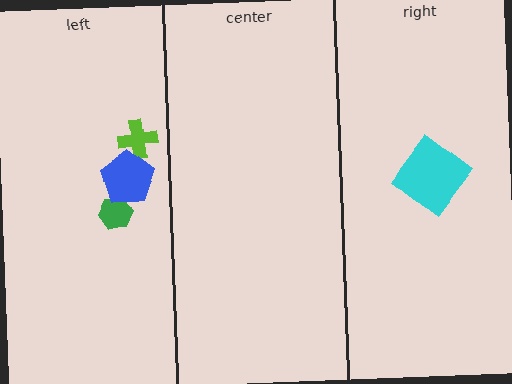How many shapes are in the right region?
1.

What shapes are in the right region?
The cyan diamond.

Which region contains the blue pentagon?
The left region.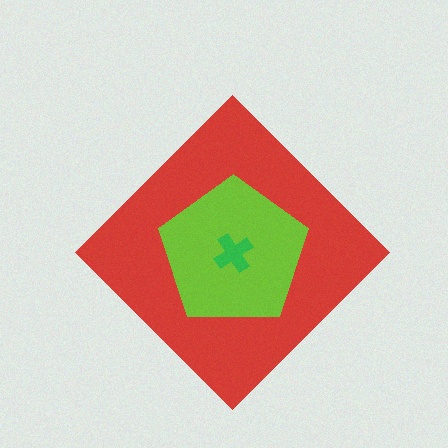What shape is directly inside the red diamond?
The lime pentagon.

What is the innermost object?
The green cross.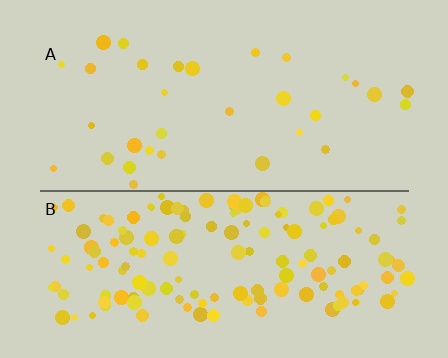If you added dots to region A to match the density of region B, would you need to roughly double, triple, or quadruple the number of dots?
Approximately quadruple.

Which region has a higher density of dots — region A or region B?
B (the bottom).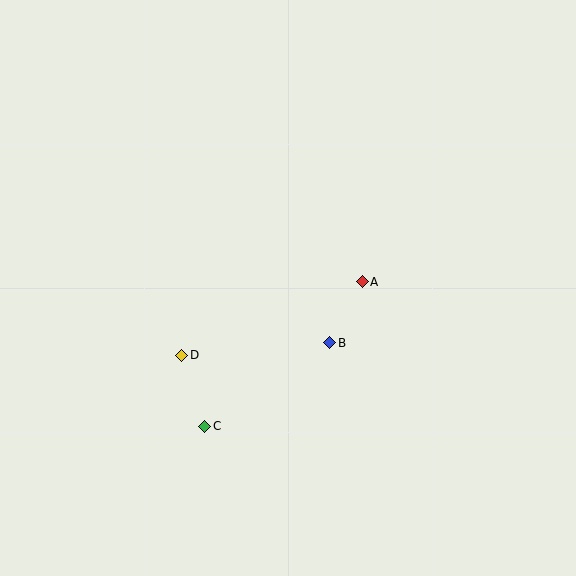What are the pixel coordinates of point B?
Point B is at (330, 343).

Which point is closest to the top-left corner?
Point D is closest to the top-left corner.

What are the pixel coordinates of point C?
Point C is at (205, 426).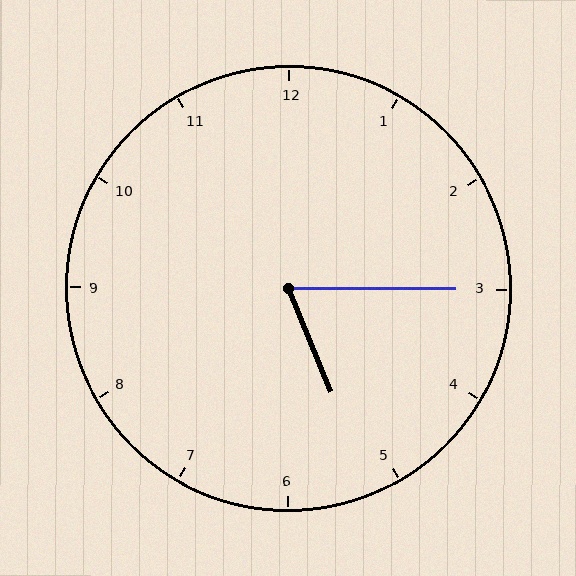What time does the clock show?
5:15.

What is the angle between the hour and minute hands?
Approximately 68 degrees.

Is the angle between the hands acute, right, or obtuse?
It is acute.